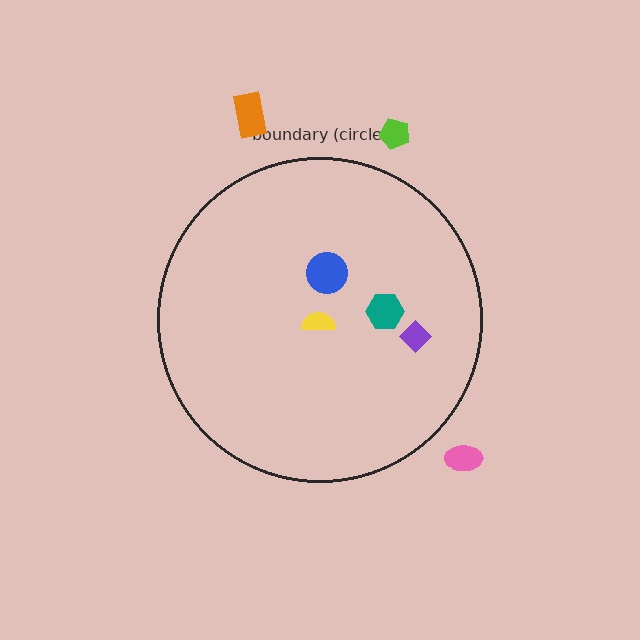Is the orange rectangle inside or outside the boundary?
Outside.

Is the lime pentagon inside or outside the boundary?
Outside.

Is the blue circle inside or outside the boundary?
Inside.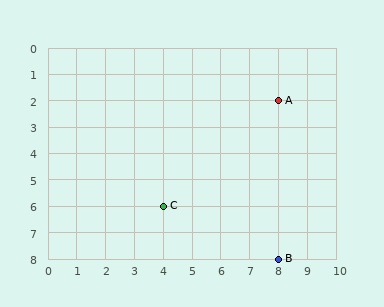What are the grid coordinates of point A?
Point A is at grid coordinates (8, 2).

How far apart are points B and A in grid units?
Points B and A are 6 rows apart.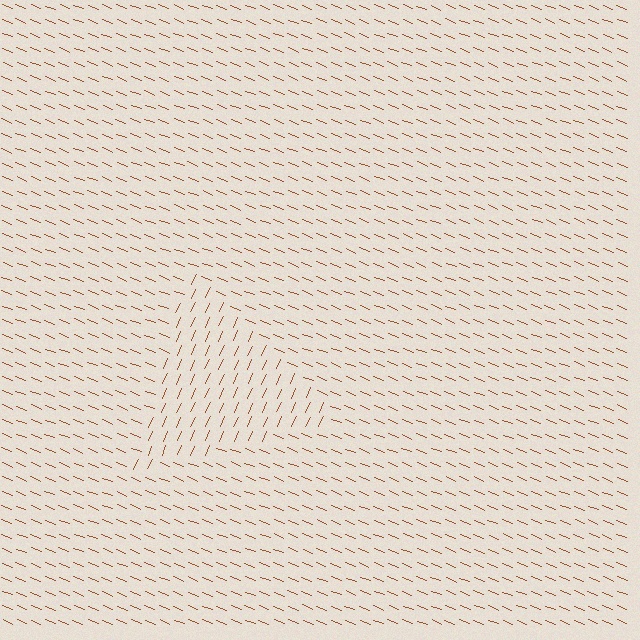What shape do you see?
I see a triangle.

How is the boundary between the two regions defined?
The boundary is defined purely by a change in line orientation (approximately 88 degrees difference). All lines are the same color and thickness.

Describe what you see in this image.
The image is filled with small brown line segments. A triangle region in the image has lines oriented differently from the surrounding lines, creating a visible texture boundary.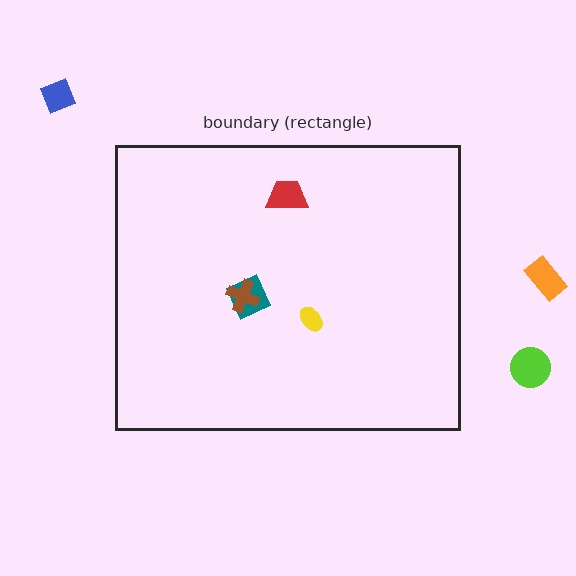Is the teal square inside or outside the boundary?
Inside.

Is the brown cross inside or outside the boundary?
Inside.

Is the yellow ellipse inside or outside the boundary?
Inside.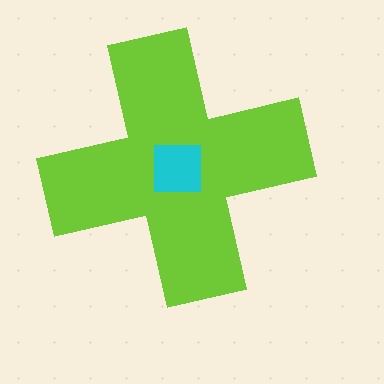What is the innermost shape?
The cyan square.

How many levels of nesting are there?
2.